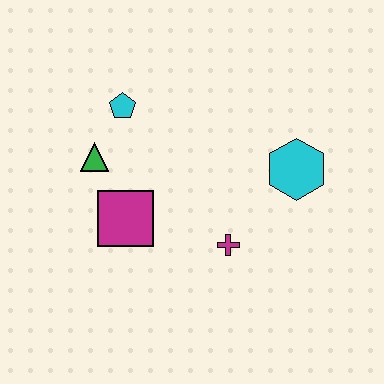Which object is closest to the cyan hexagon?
The magenta cross is closest to the cyan hexagon.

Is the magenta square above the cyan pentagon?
No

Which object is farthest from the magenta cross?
The cyan pentagon is farthest from the magenta cross.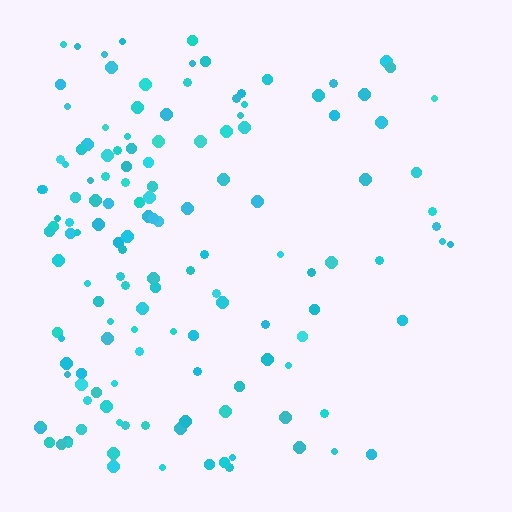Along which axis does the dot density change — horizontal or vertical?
Horizontal.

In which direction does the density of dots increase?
From right to left, with the left side densest.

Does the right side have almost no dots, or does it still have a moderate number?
Still a moderate number, just noticeably fewer than the left.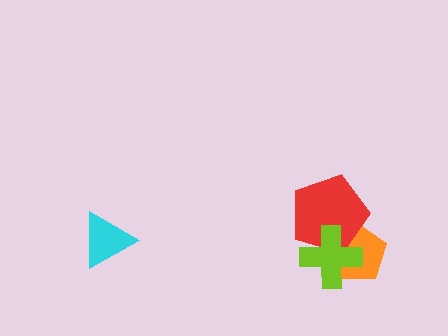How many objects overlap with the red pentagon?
2 objects overlap with the red pentagon.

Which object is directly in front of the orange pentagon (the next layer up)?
The red pentagon is directly in front of the orange pentagon.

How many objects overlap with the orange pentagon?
2 objects overlap with the orange pentagon.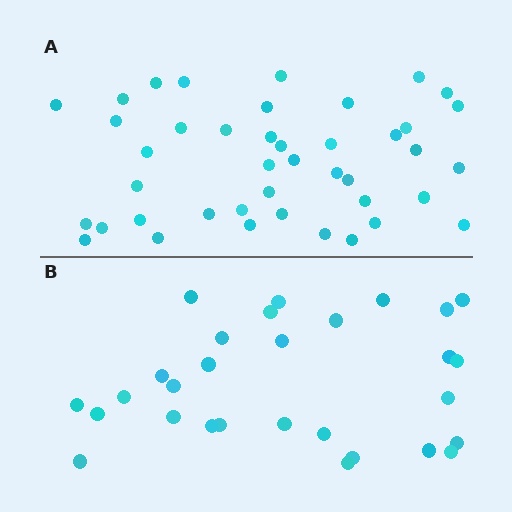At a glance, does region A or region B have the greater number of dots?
Region A (the top region) has more dots.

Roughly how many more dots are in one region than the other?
Region A has approximately 15 more dots than region B.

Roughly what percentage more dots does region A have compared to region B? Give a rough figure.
About 45% more.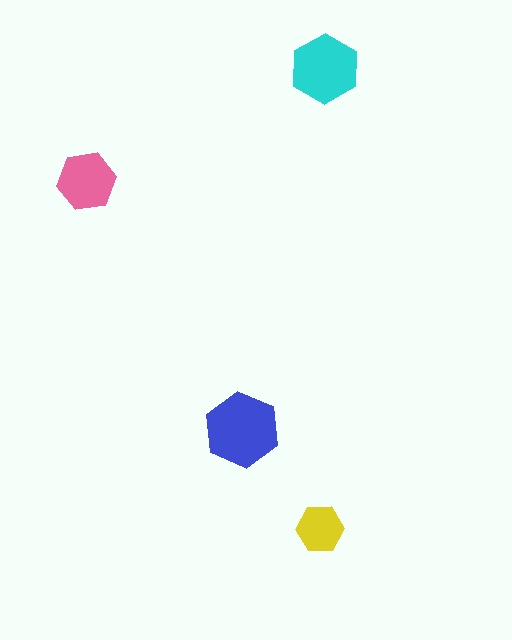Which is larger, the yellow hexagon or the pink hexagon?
The pink one.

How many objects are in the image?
There are 4 objects in the image.